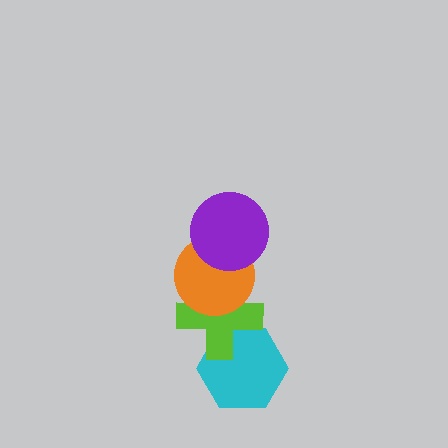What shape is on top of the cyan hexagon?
The lime cross is on top of the cyan hexagon.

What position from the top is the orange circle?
The orange circle is 2nd from the top.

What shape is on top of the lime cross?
The orange circle is on top of the lime cross.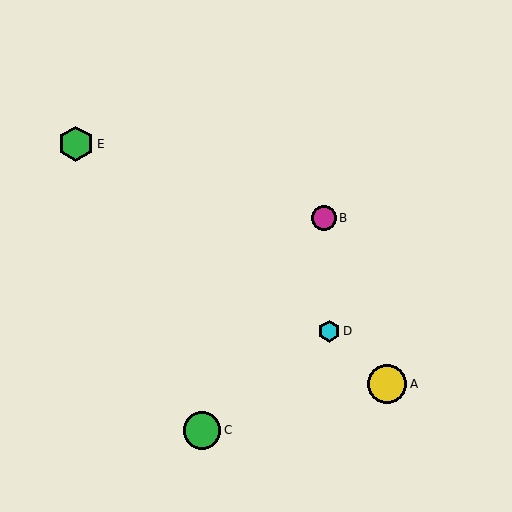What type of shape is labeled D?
Shape D is a cyan hexagon.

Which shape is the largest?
The yellow circle (labeled A) is the largest.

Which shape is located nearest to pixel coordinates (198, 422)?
The green circle (labeled C) at (202, 430) is nearest to that location.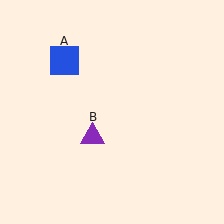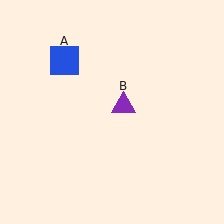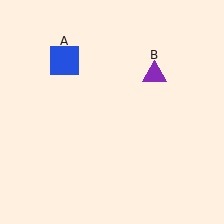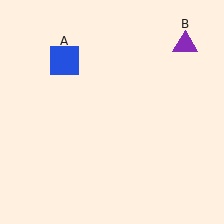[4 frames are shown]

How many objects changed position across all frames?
1 object changed position: purple triangle (object B).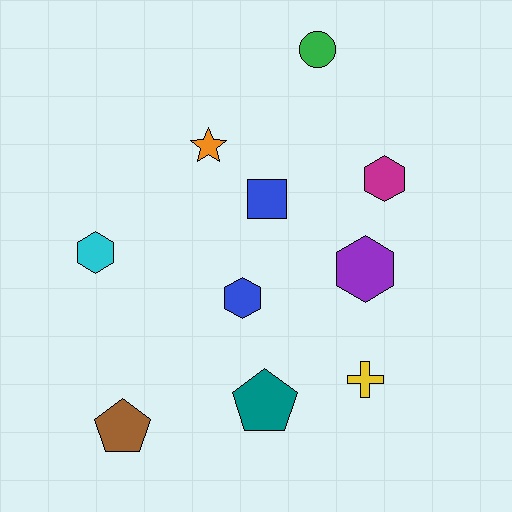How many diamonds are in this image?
There are no diamonds.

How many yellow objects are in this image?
There is 1 yellow object.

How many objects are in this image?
There are 10 objects.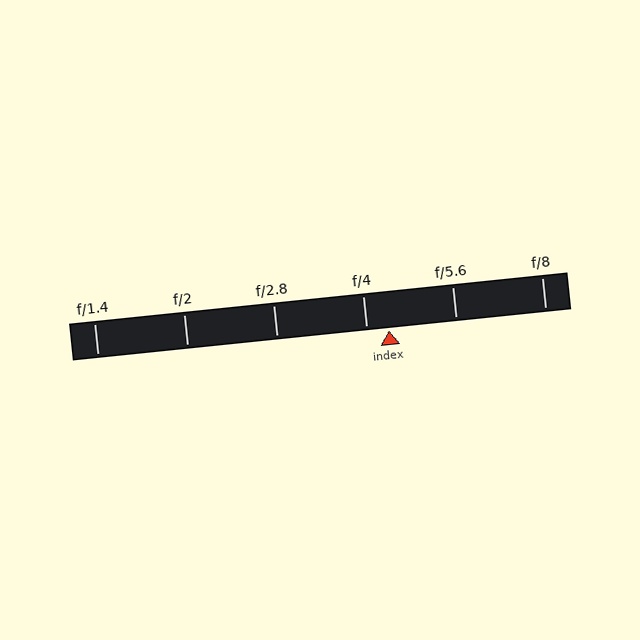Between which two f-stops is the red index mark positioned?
The index mark is between f/4 and f/5.6.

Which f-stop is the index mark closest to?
The index mark is closest to f/4.